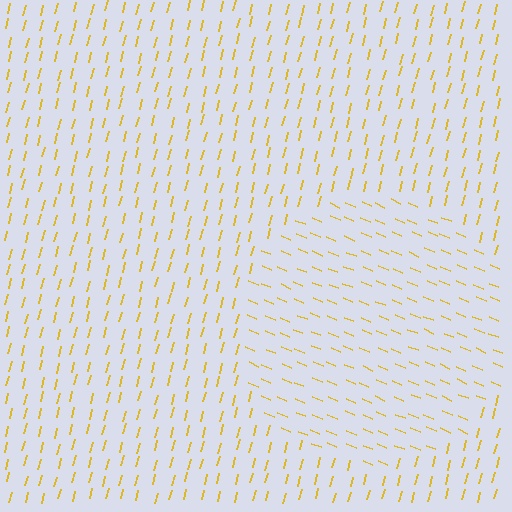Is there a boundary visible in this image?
Yes, there is a texture boundary formed by a change in line orientation.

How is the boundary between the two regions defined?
The boundary is defined purely by a change in line orientation (approximately 81 degrees difference). All lines are the same color and thickness.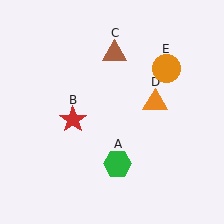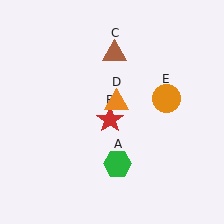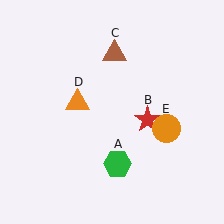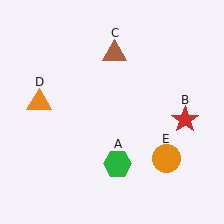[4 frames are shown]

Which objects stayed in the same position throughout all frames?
Green hexagon (object A) and brown triangle (object C) remained stationary.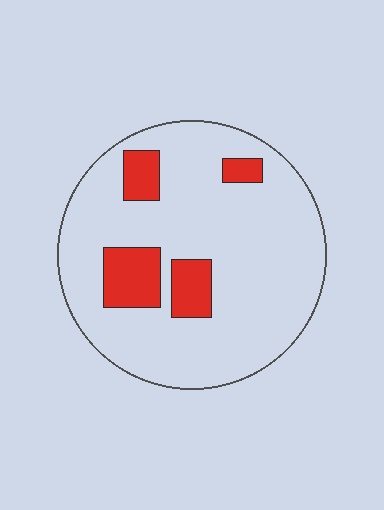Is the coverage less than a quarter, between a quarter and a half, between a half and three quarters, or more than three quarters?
Less than a quarter.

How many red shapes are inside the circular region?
4.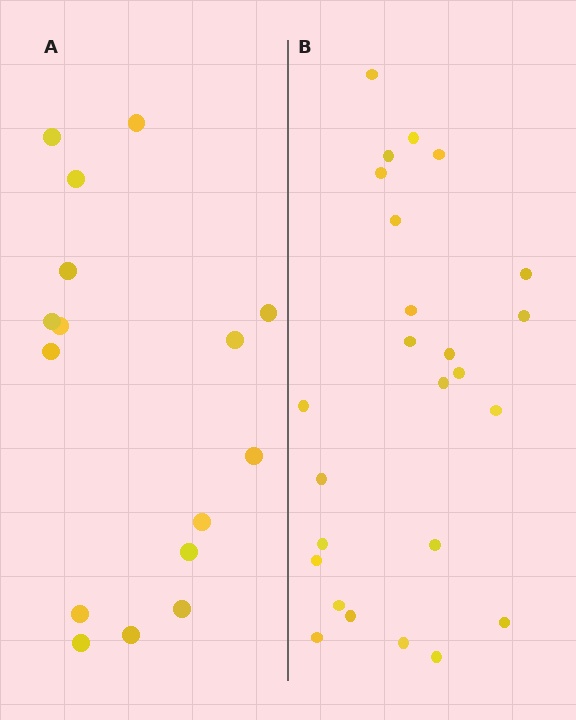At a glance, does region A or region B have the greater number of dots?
Region B (the right region) has more dots.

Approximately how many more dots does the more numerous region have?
Region B has roughly 8 or so more dots than region A.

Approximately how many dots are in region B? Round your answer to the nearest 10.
About 20 dots. (The exact count is 25, which rounds to 20.)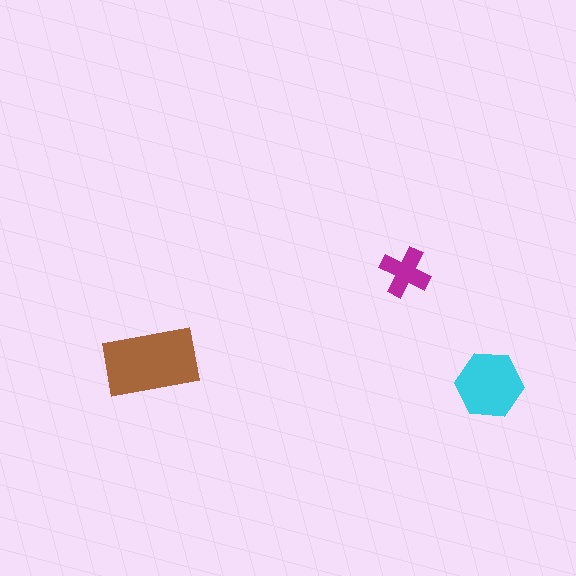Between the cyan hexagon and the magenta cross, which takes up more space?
The cyan hexagon.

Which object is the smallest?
The magenta cross.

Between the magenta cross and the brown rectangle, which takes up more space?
The brown rectangle.